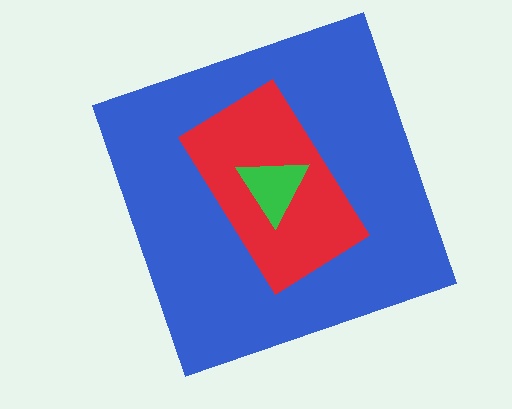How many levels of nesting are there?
3.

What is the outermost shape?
The blue square.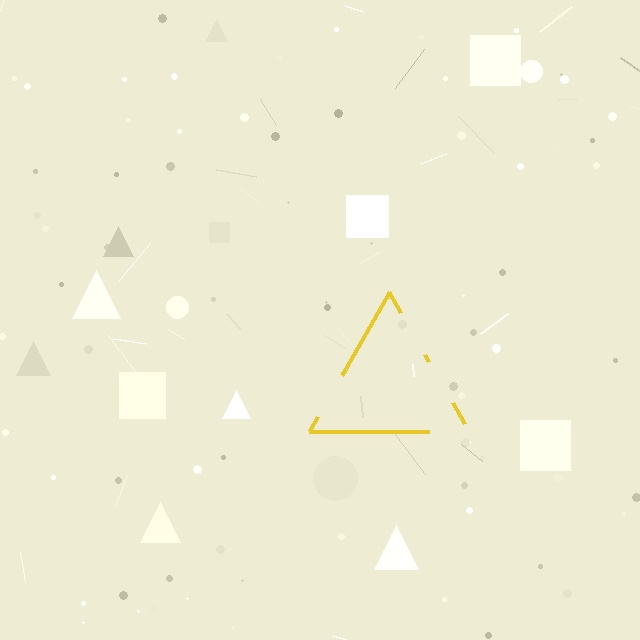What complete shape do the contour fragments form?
The contour fragments form a triangle.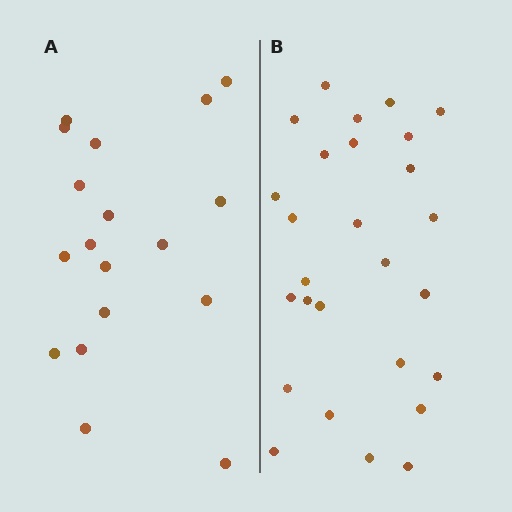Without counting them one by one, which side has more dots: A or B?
Region B (the right region) has more dots.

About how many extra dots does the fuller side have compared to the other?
Region B has roughly 8 or so more dots than region A.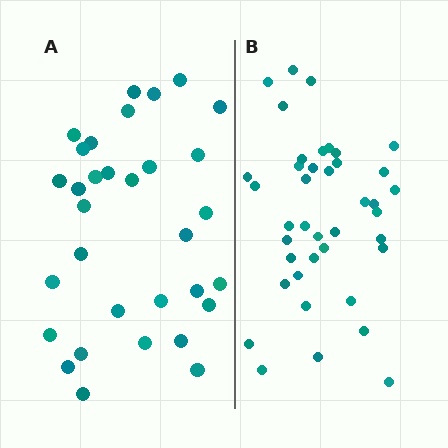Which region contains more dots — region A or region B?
Region B (the right region) has more dots.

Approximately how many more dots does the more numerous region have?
Region B has roughly 8 or so more dots than region A.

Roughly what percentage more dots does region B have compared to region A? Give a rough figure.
About 25% more.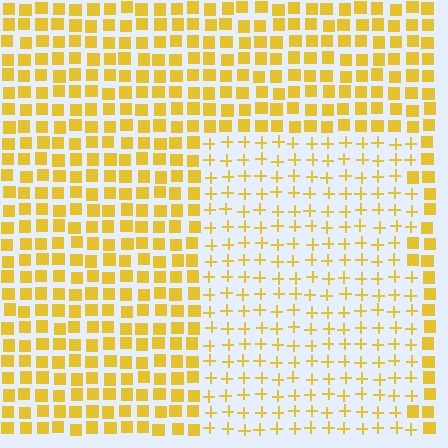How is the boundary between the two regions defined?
The boundary is defined by a change in element shape: plus signs inside vs. squares outside. All elements share the same color and spacing.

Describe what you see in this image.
The image is filled with small yellow elements arranged in a uniform grid. A rectangle-shaped region contains plus signs, while the surrounding area contains squares. The boundary is defined purely by the change in element shape.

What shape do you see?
I see a rectangle.